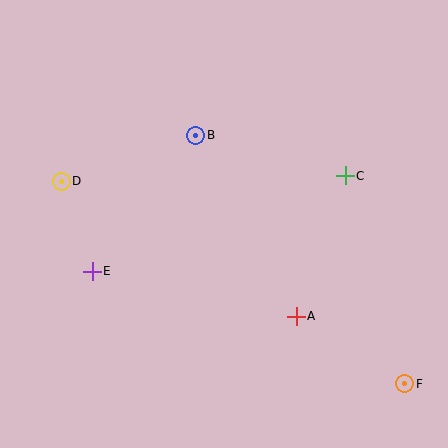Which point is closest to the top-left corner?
Point D is closest to the top-left corner.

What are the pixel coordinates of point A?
Point A is at (296, 316).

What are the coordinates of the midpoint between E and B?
The midpoint between E and B is at (144, 203).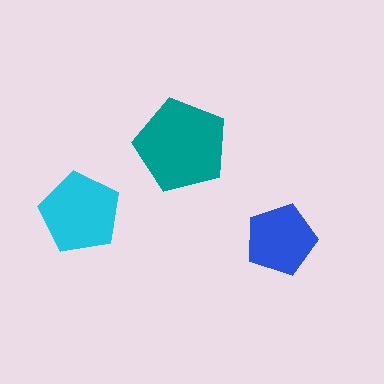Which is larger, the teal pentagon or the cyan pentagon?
The teal one.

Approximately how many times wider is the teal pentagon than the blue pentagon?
About 1.5 times wider.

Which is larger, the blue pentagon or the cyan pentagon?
The cyan one.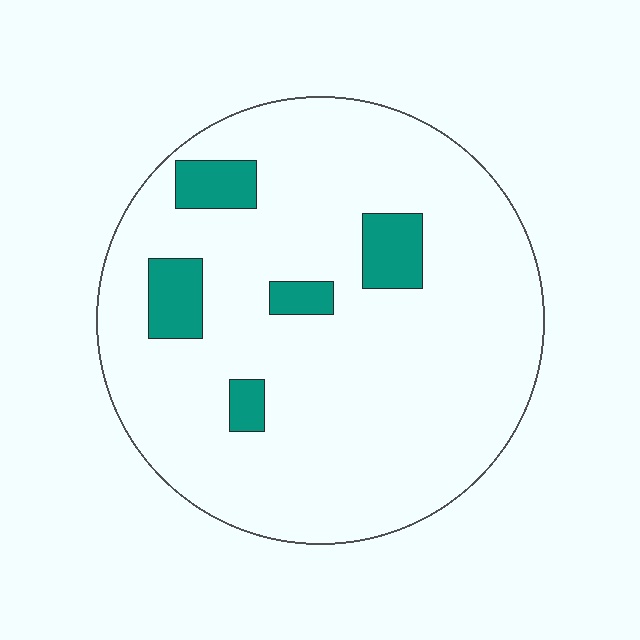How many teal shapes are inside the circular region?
5.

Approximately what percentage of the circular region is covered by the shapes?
Approximately 10%.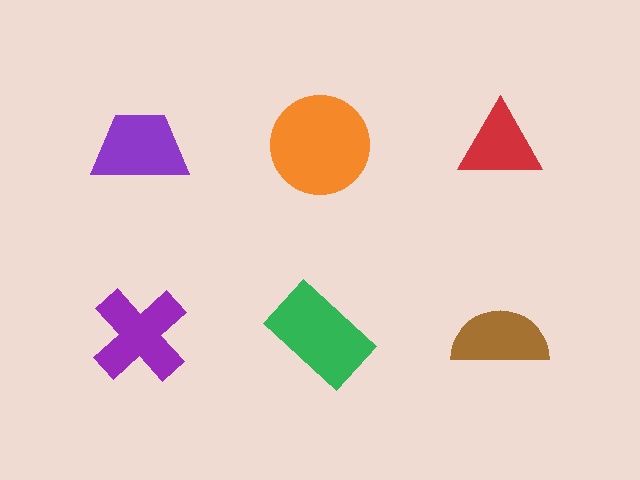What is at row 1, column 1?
A purple trapezoid.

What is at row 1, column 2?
An orange circle.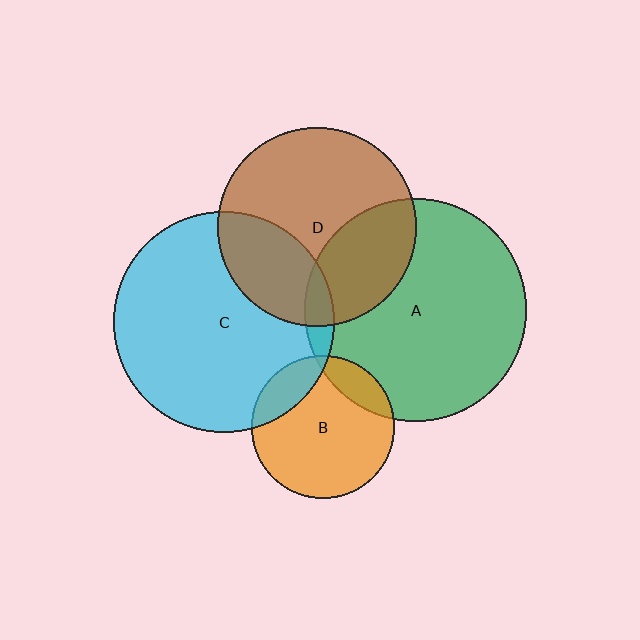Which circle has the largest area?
Circle A (green).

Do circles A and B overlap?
Yes.